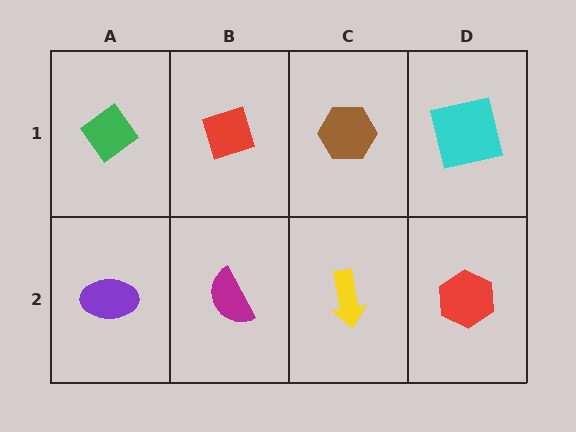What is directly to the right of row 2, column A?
A magenta semicircle.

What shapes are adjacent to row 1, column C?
A yellow arrow (row 2, column C), a red diamond (row 1, column B), a cyan square (row 1, column D).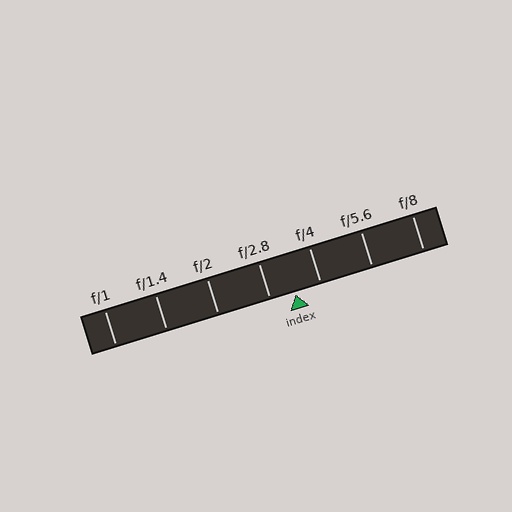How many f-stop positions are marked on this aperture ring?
There are 7 f-stop positions marked.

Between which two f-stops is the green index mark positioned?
The index mark is between f/2.8 and f/4.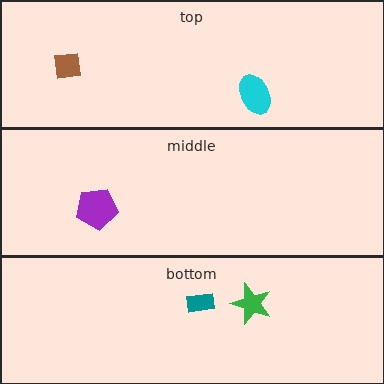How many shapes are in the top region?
2.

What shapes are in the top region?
The cyan ellipse, the brown square.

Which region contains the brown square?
The top region.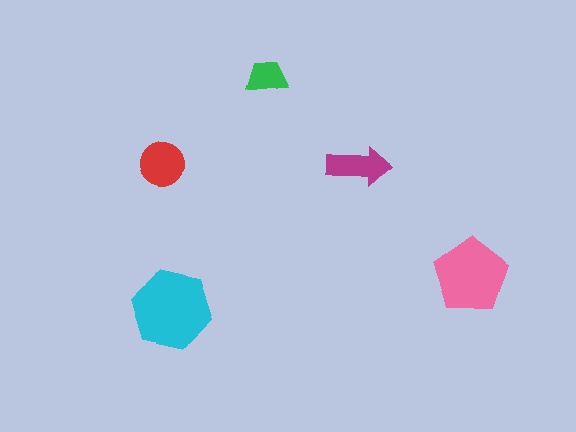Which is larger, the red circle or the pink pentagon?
The pink pentagon.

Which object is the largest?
The cyan hexagon.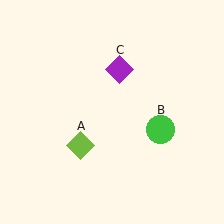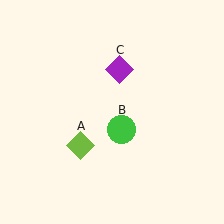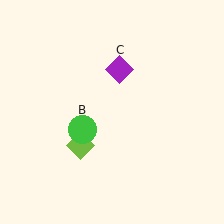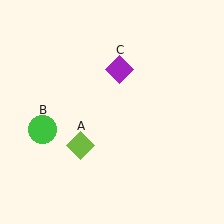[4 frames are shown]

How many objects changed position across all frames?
1 object changed position: green circle (object B).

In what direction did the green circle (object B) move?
The green circle (object B) moved left.